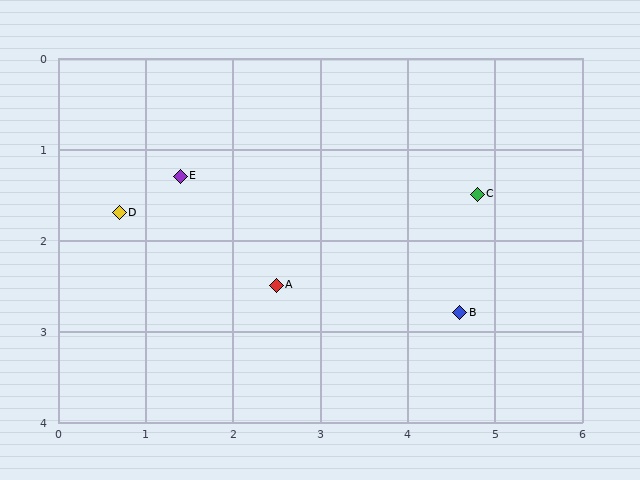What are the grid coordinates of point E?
Point E is at approximately (1.4, 1.3).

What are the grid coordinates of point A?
Point A is at approximately (2.5, 2.5).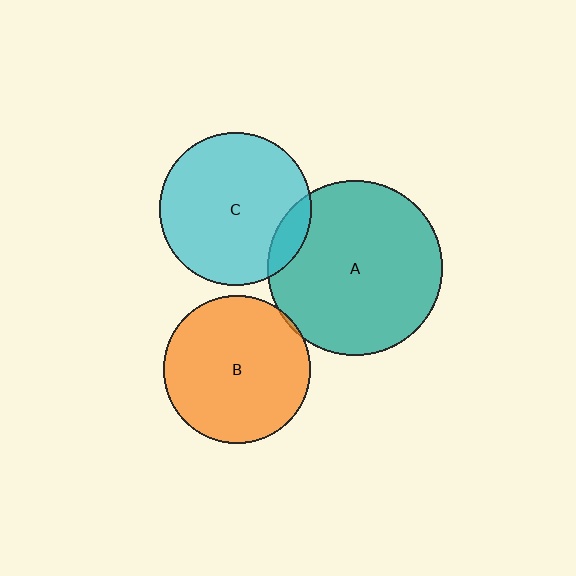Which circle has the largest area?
Circle A (teal).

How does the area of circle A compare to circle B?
Approximately 1.4 times.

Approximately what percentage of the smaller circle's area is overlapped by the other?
Approximately 10%.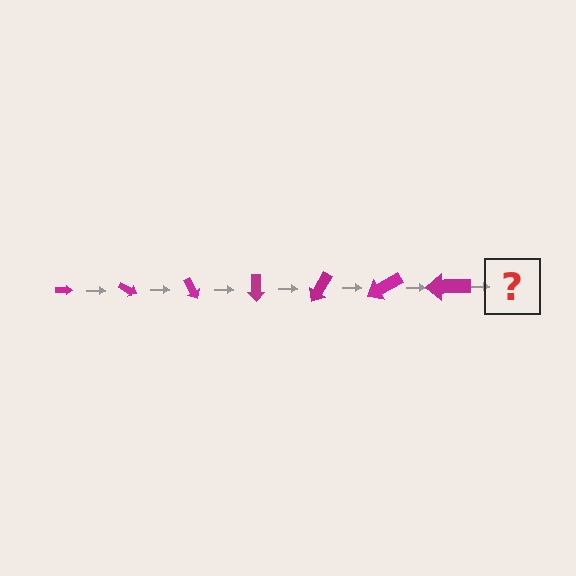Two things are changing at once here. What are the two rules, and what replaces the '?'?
The two rules are that the arrow grows larger each step and it rotates 30 degrees each step. The '?' should be an arrow, larger than the previous one and rotated 210 degrees from the start.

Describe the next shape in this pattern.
It should be an arrow, larger than the previous one and rotated 210 degrees from the start.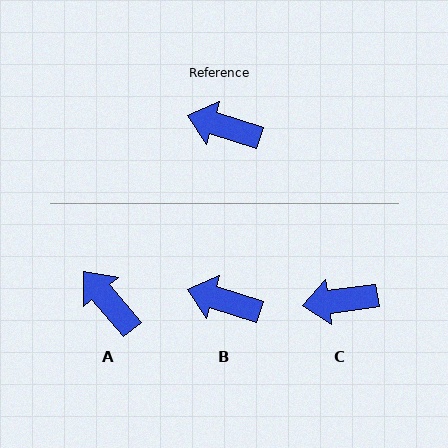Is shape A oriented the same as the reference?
No, it is off by about 32 degrees.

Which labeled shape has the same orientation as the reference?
B.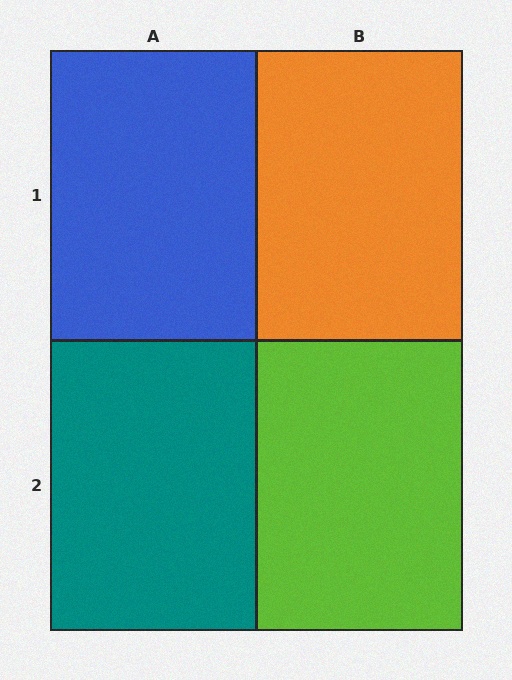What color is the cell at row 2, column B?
Lime.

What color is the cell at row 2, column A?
Teal.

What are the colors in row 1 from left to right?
Blue, orange.